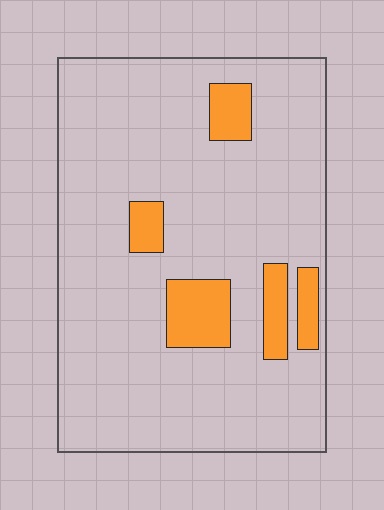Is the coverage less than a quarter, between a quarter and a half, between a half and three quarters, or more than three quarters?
Less than a quarter.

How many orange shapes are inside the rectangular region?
5.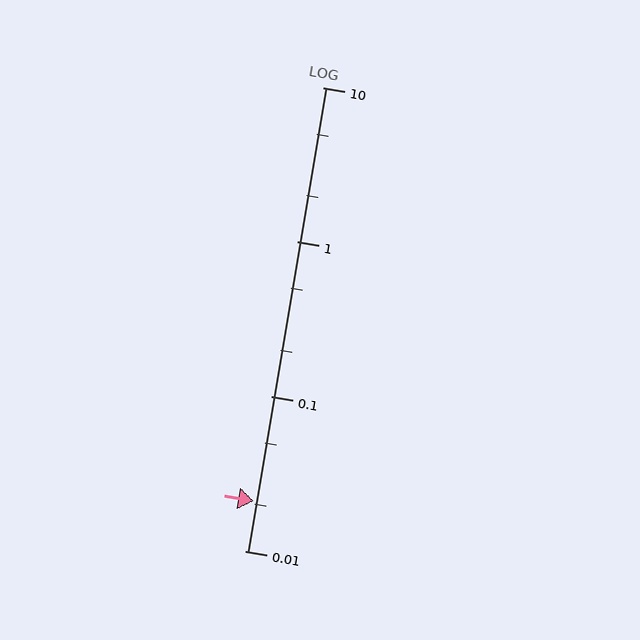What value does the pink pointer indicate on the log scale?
The pointer indicates approximately 0.021.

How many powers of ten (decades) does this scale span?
The scale spans 3 decades, from 0.01 to 10.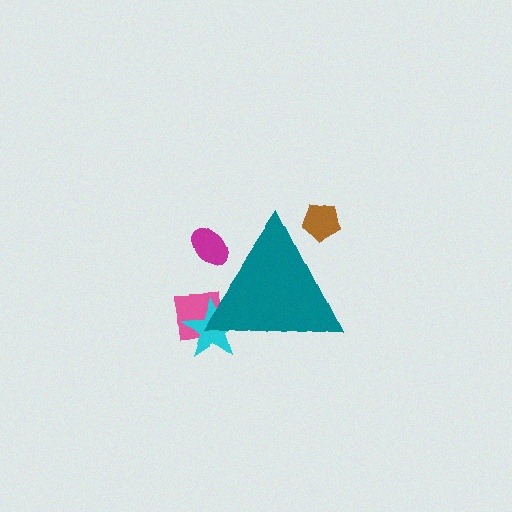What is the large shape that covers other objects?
A teal triangle.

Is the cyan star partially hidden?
Yes, the cyan star is partially hidden behind the teal triangle.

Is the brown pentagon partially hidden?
Yes, the brown pentagon is partially hidden behind the teal triangle.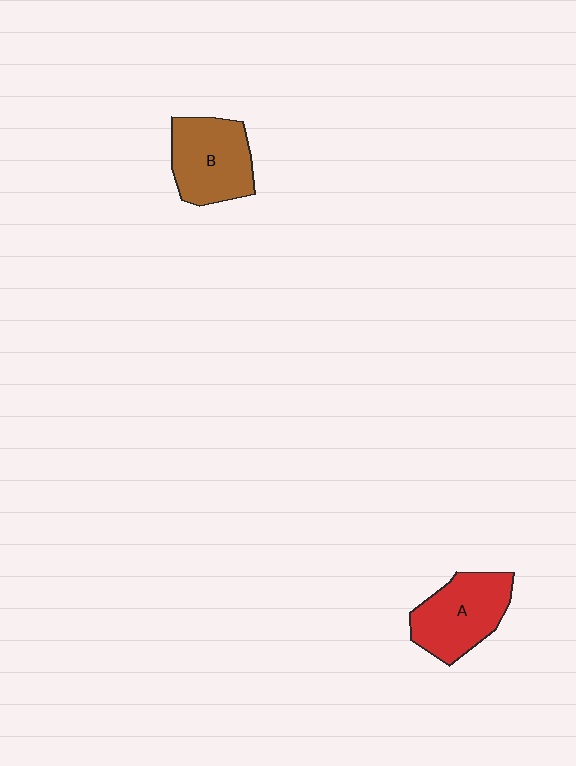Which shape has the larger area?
Shape A (red).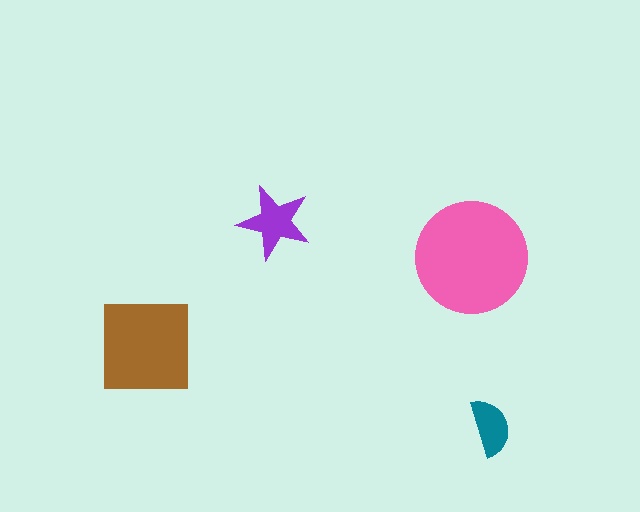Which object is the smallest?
The teal semicircle.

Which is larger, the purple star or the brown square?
The brown square.